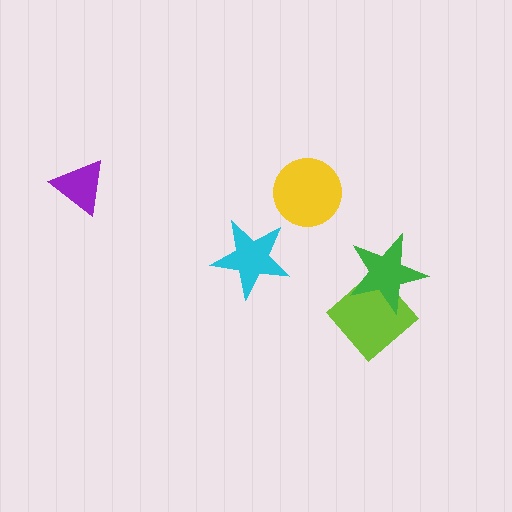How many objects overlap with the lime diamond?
1 object overlaps with the lime diamond.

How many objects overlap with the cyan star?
0 objects overlap with the cyan star.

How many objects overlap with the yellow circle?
0 objects overlap with the yellow circle.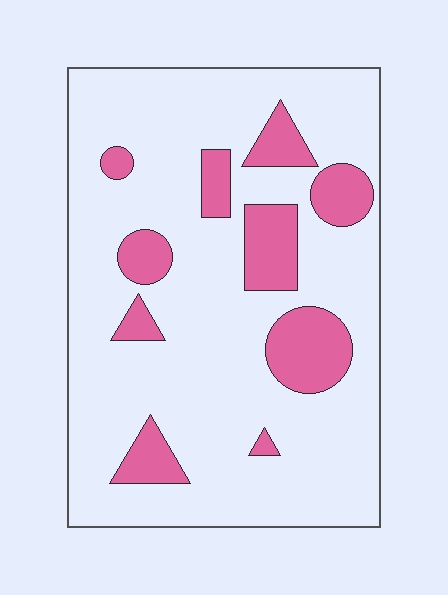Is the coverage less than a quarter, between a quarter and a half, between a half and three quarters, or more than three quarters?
Less than a quarter.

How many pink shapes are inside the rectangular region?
10.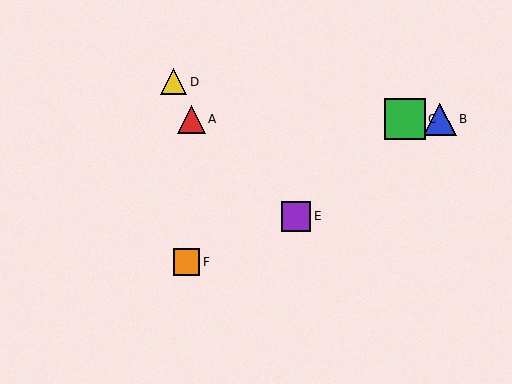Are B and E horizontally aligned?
No, B is at y≈119 and E is at y≈216.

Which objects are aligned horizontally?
Objects A, B, C are aligned horizontally.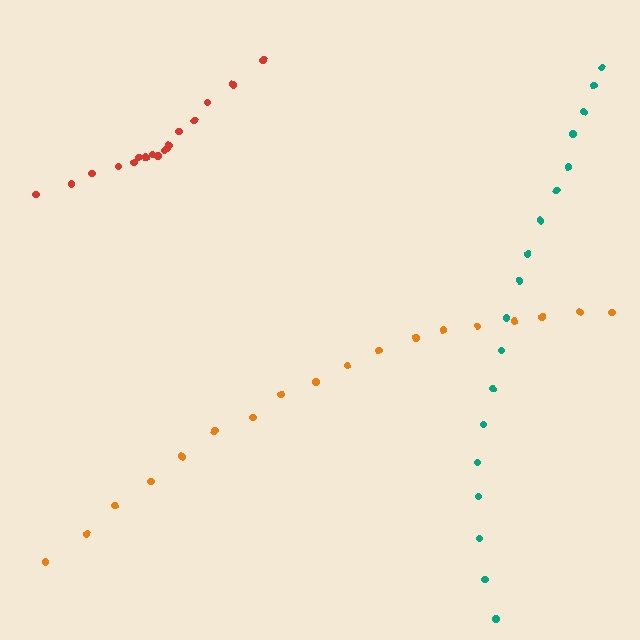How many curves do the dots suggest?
There are 3 distinct paths.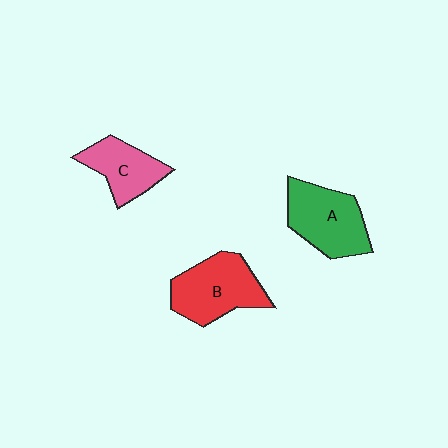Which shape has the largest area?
Shape B (red).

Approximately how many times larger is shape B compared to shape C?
Approximately 1.4 times.